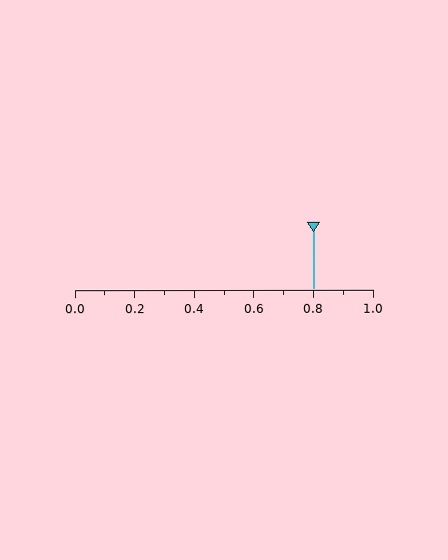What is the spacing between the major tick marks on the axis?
The major ticks are spaced 0.2 apart.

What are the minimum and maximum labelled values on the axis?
The axis runs from 0.0 to 1.0.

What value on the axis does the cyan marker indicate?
The marker indicates approximately 0.8.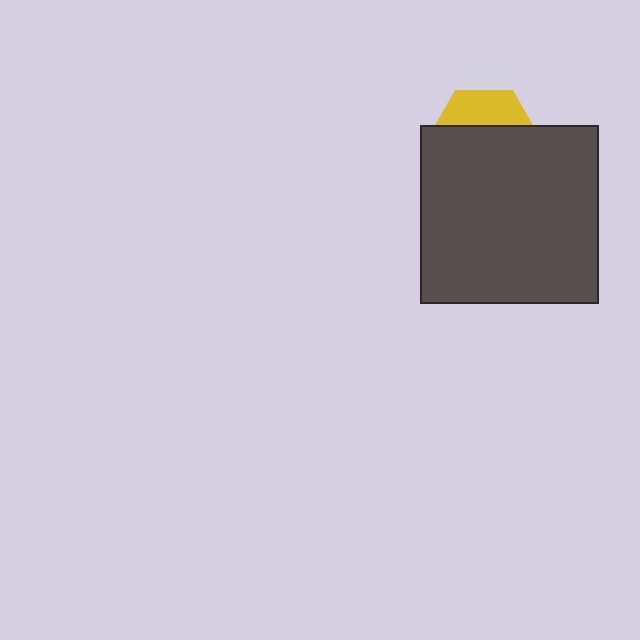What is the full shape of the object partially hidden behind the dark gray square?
The partially hidden object is a yellow hexagon.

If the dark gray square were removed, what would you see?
You would see the complete yellow hexagon.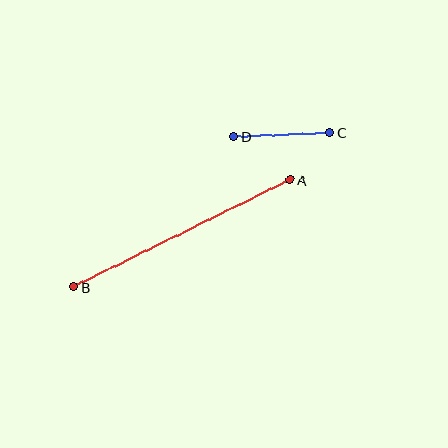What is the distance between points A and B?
The distance is approximately 242 pixels.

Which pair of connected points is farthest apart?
Points A and B are farthest apart.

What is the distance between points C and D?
The distance is approximately 96 pixels.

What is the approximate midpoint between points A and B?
The midpoint is at approximately (182, 234) pixels.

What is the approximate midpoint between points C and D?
The midpoint is at approximately (282, 135) pixels.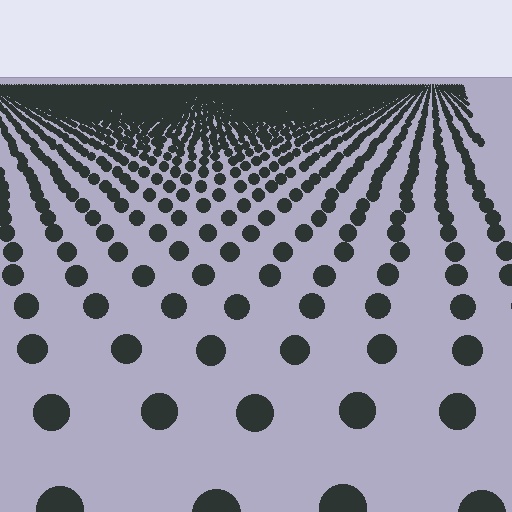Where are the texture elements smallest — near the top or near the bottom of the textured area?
Near the top.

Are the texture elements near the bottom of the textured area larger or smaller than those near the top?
Larger. Near the bottom, elements are closer to the viewer and appear at a bigger on-screen size.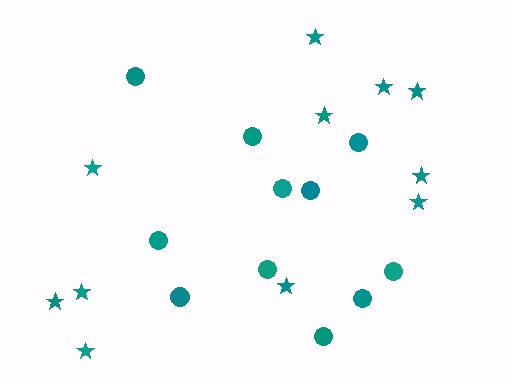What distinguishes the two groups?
There are 2 groups: one group of circles (11) and one group of stars (11).